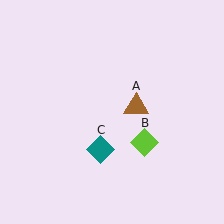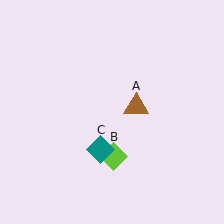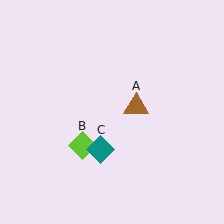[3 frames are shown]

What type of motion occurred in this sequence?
The lime diamond (object B) rotated clockwise around the center of the scene.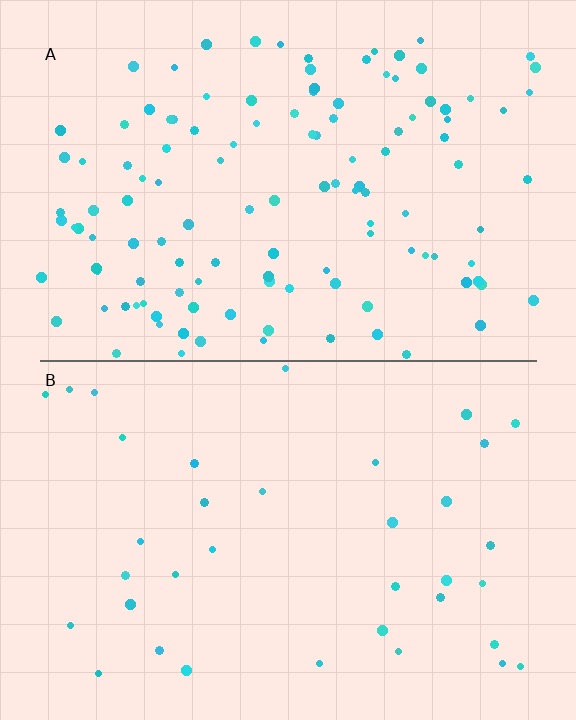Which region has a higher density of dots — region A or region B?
A (the top).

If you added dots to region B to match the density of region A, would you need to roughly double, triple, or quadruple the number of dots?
Approximately triple.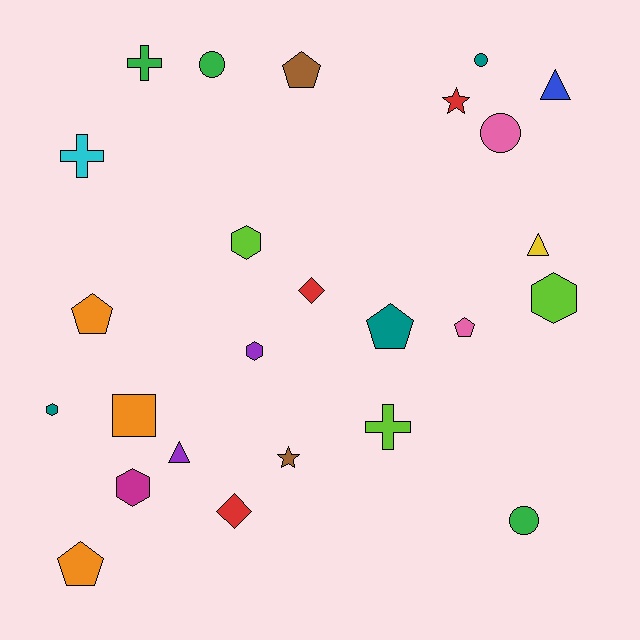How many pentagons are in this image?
There are 5 pentagons.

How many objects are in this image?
There are 25 objects.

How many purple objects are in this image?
There are 2 purple objects.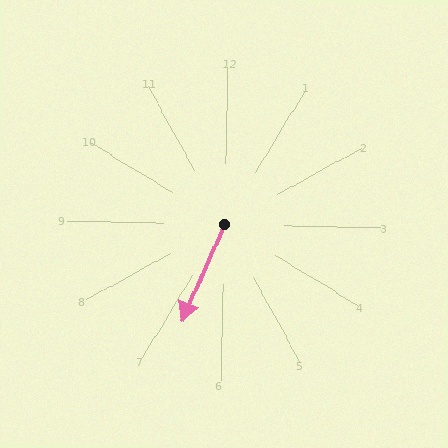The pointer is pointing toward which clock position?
Roughly 7 o'clock.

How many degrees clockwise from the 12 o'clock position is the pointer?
Approximately 202 degrees.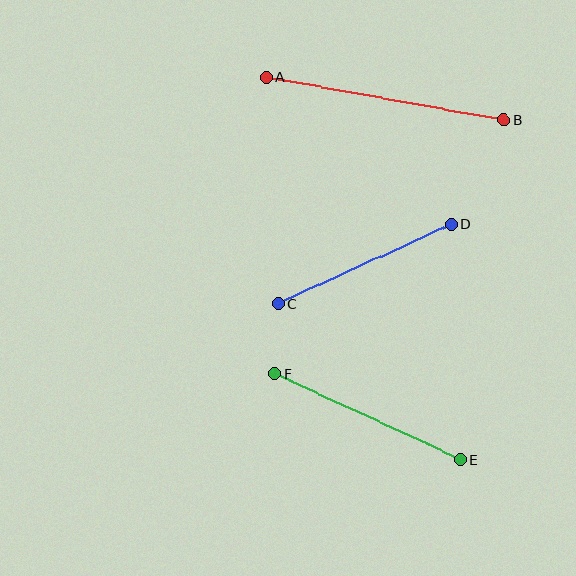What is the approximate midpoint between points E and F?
The midpoint is at approximately (367, 417) pixels.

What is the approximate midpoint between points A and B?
The midpoint is at approximately (385, 98) pixels.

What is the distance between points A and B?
The distance is approximately 241 pixels.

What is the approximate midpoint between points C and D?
The midpoint is at approximately (365, 264) pixels.